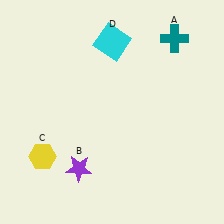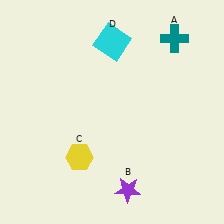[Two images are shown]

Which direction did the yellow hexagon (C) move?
The yellow hexagon (C) moved right.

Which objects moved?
The objects that moved are: the purple star (B), the yellow hexagon (C).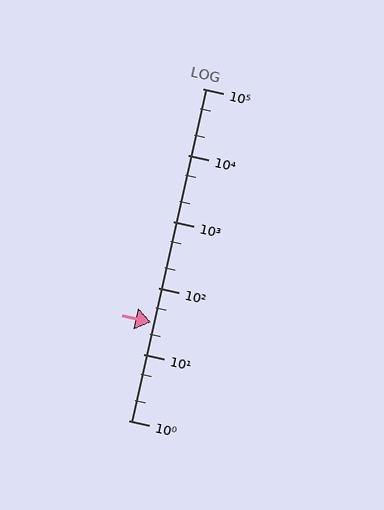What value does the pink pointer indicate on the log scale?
The pointer indicates approximately 30.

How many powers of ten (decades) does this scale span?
The scale spans 5 decades, from 1 to 100000.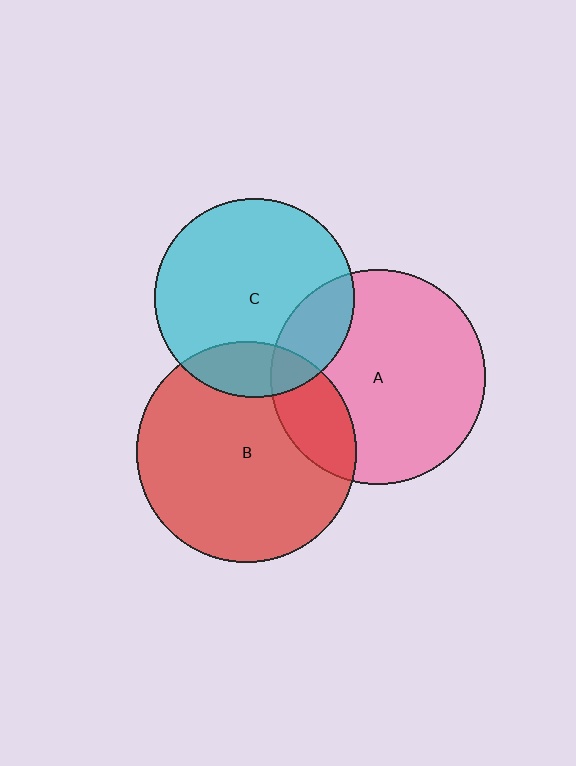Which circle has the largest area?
Circle B (red).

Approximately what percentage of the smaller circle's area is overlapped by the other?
Approximately 20%.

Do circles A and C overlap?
Yes.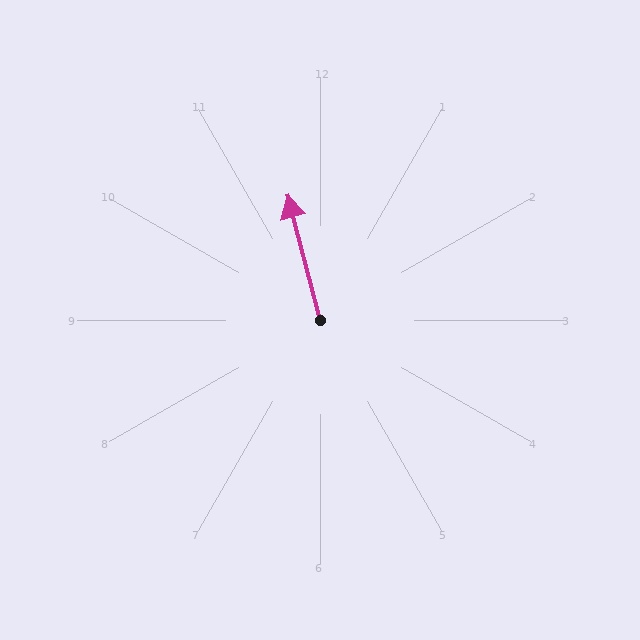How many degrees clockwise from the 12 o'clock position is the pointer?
Approximately 345 degrees.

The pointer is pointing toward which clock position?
Roughly 12 o'clock.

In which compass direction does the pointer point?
North.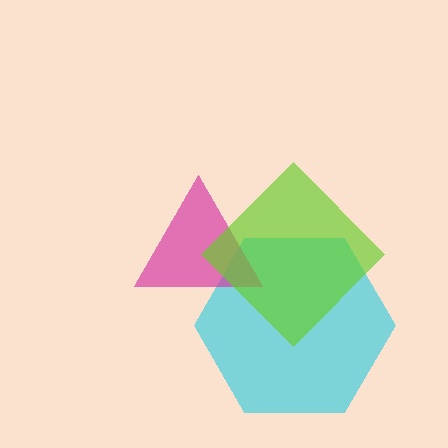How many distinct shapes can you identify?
There are 3 distinct shapes: a cyan hexagon, a magenta triangle, a lime diamond.